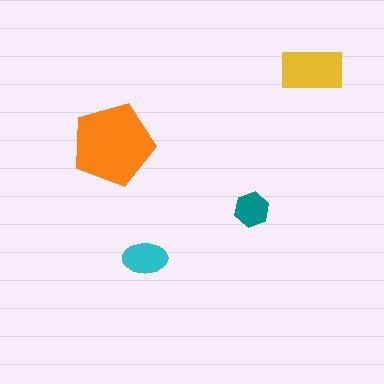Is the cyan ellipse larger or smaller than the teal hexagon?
Larger.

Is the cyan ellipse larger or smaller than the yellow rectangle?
Smaller.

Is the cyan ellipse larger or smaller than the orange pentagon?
Smaller.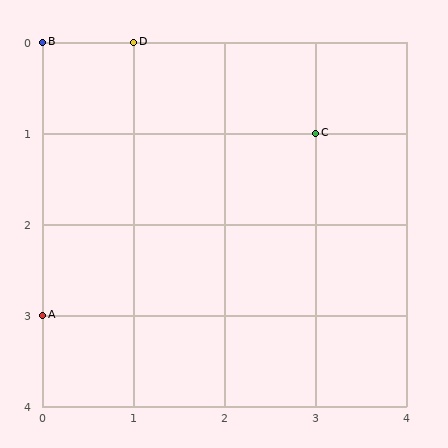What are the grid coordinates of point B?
Point B is at grid coordinates (0, 0).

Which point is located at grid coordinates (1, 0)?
Point D is at (1, 0).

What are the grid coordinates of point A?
Point A is at grid coordinates (0, 3).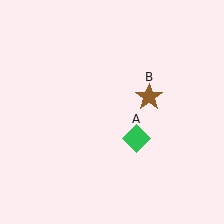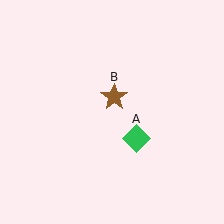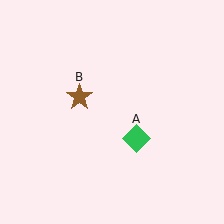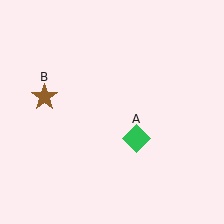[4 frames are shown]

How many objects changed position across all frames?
1 object changed position: brown star (object B).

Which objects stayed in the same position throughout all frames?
Green diamond (object A) remained stationary.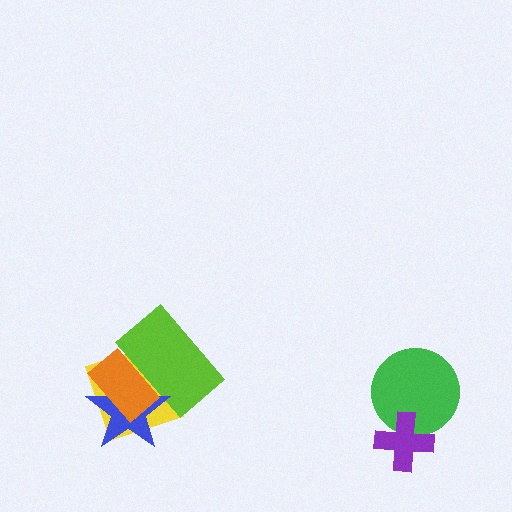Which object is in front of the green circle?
The purple cross is in front of the green circle.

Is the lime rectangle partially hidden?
Yes, it is partially covered by another shape.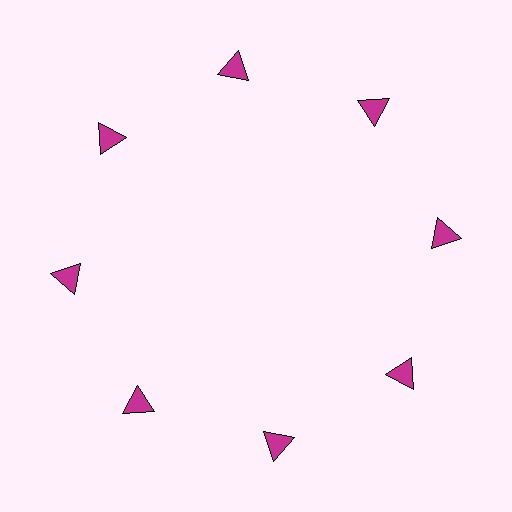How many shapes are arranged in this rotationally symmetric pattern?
There are 8 shapes, arranged in 8 groups of 1.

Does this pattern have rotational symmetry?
Yes, this pattern has 8-fold rotational symmetry. It looks the same after rotating 45 degrees around the center.